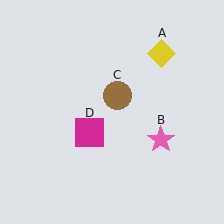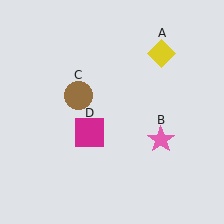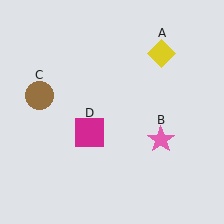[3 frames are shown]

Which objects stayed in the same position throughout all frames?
Yellow diamond (object A) and pink star (object B) and magenta square (object D) remained stationary.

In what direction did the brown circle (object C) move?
The brown circle (object C) moved left.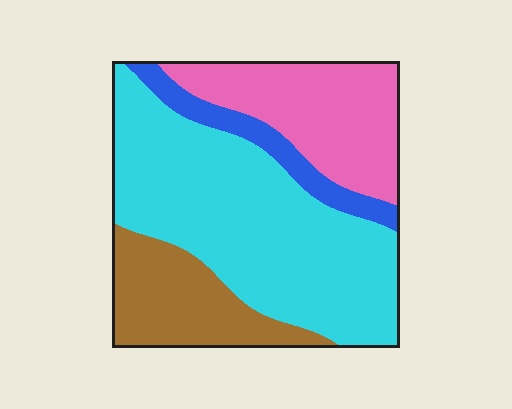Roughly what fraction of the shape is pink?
Pink takes up about one quarter (1/4) of the shape.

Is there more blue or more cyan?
Cyan.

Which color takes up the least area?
Blue, at roughly 10%.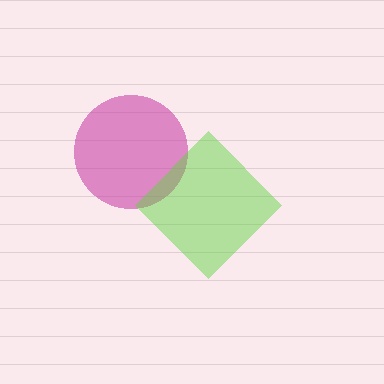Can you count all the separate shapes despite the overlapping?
Yes, there are 2 separate shapes.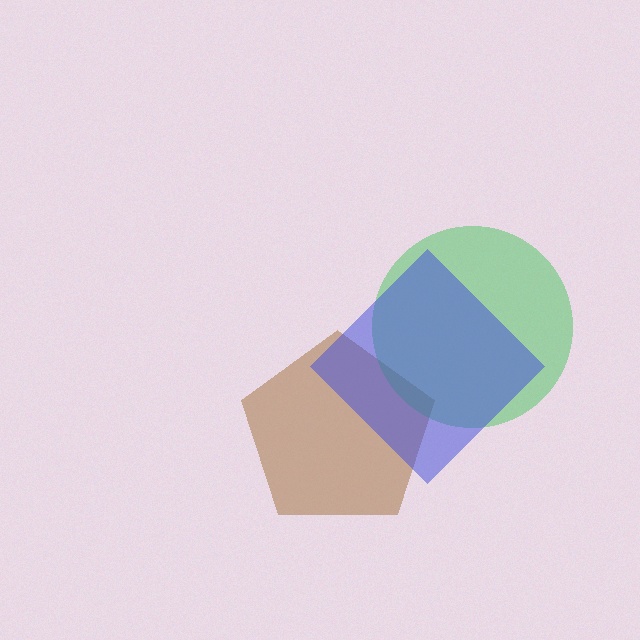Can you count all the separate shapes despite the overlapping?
Yes, there are 3 separate shapes.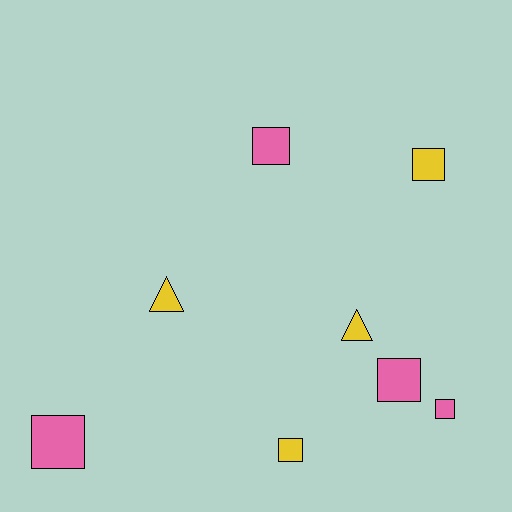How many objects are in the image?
There are 8 objects.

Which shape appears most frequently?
Square, with 6 objects.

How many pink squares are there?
There are 4 pink squares.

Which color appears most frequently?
Yellow, with 4 objects.